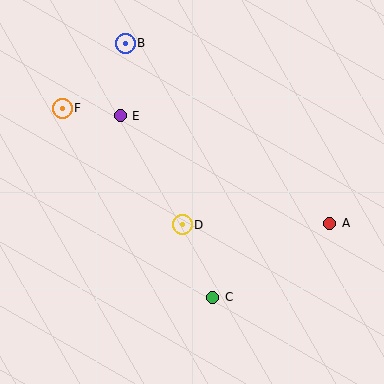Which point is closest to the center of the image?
Point D at (182, 225) is closest to the center.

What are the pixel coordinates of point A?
Point A is at (329, 223).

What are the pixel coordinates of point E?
Point E is at (120, 116).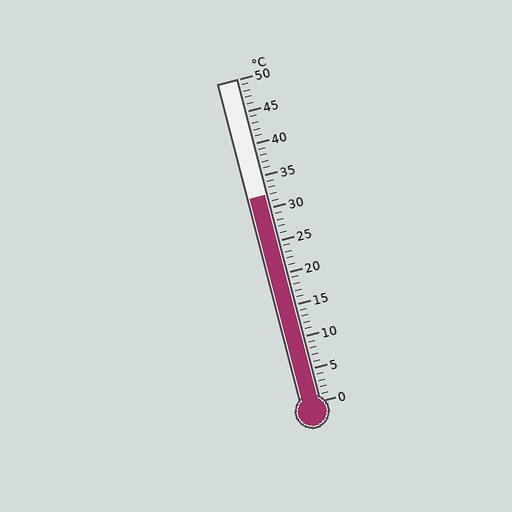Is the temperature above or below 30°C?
The temperature is above 30°C.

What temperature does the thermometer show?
The thermometer shows approximately 32°C.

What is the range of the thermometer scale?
The thermometer scale ranges from 0°C to 50°C.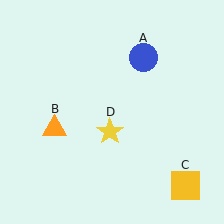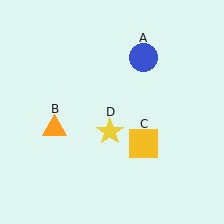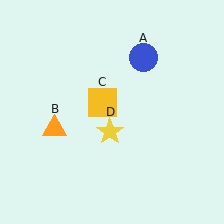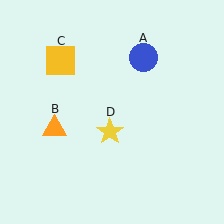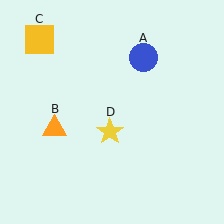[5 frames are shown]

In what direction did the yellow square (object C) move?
The yellow square (object C) moved up and to the left.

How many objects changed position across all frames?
1 object changed position: yellow square (object C).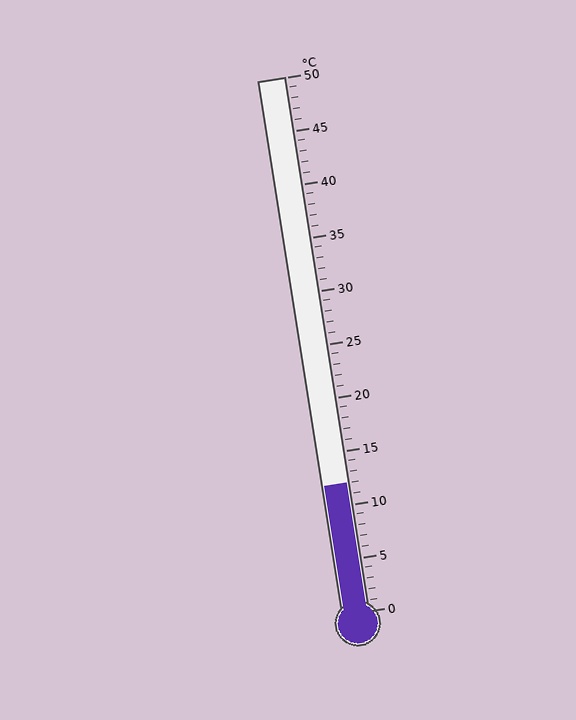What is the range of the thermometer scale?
The thermometer scale ranges from 0°C to 50°C.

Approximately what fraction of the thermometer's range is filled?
The thermometer is filled to approximately 25% of its range.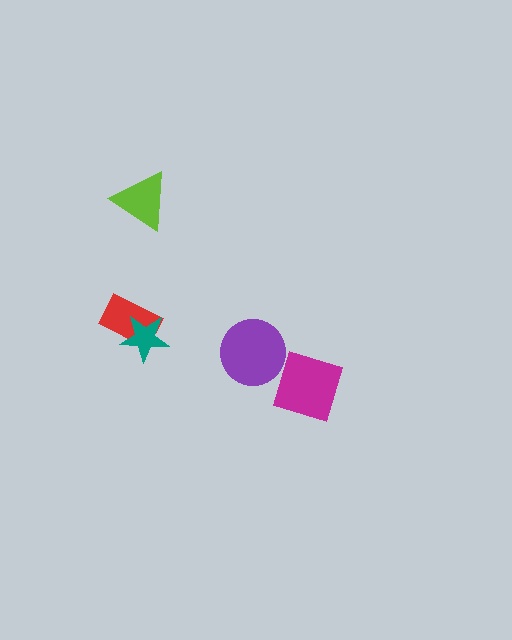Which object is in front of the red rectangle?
The teal star is in front of the red rectangle.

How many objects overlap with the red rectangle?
1 object overlaps with the red rectangle.